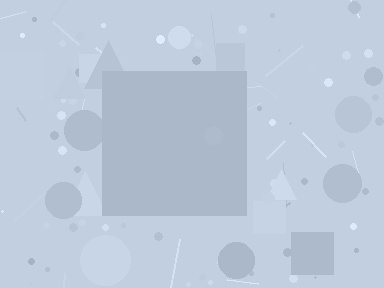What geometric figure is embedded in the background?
A square is embedded in the background.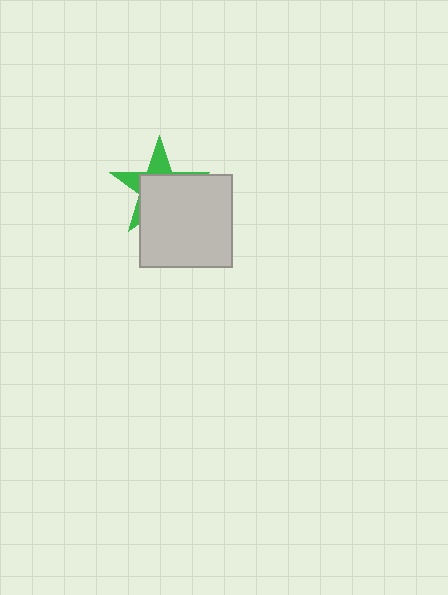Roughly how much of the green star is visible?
A small part of it is visible (roughly 34%).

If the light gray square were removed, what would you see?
You would see the complete green star.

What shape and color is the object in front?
The object in front is a light gray square.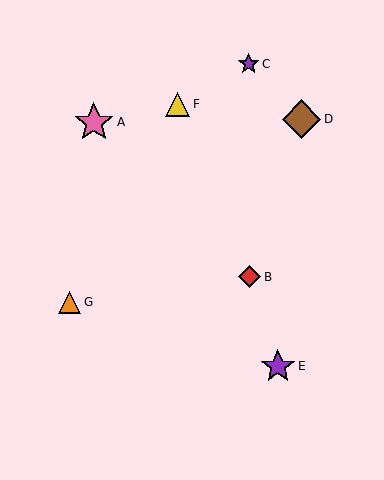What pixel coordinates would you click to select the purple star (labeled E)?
Click at (278, 366) to select the purple star E.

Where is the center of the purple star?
The center of the purple star is at (249, 64).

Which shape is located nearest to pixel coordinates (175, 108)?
The yellow triangle (labeled F) at (178, 104) is nearest to that location.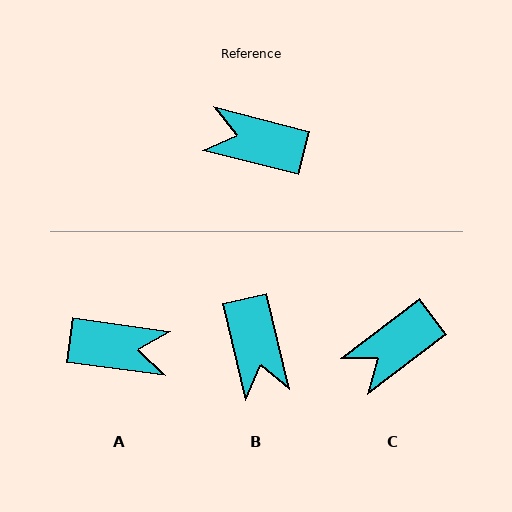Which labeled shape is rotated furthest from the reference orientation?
A, about 173 degrees away.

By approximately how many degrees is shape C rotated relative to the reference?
Approximately 51 degrees counter-clockwise.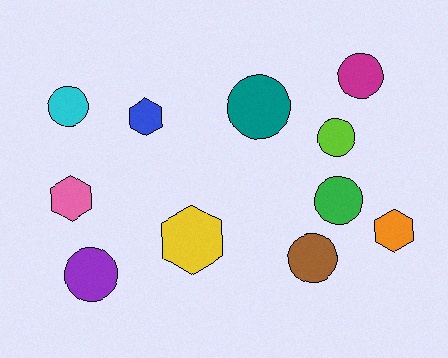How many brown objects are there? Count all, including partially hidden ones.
There is 1 brown object.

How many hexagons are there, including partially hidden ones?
There are 4 hexagons.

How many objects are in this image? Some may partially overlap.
There are 11 objects.